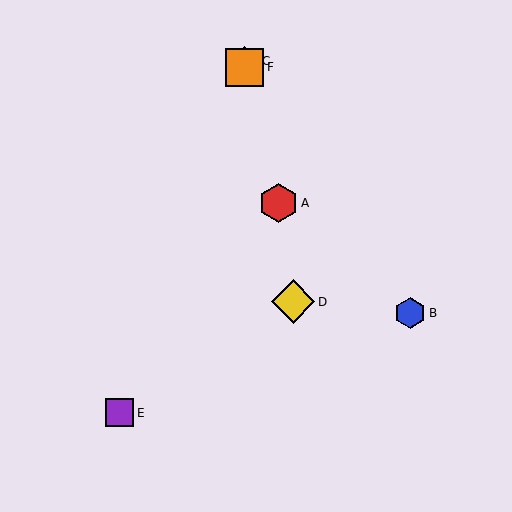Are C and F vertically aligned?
Yes, both are at x≈245.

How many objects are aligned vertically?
2 objects (C, F) are aligned vertically.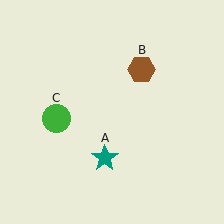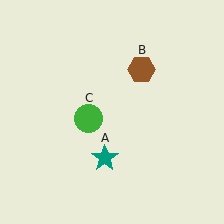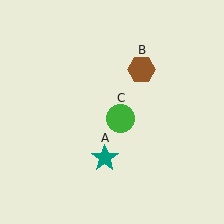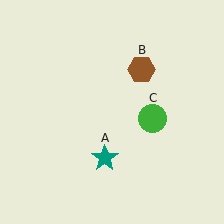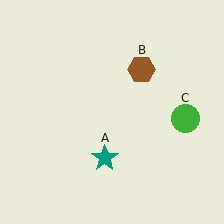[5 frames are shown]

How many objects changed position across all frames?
1 object changed position: green circle (object C).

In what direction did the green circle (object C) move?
The green circle (object C) moved right.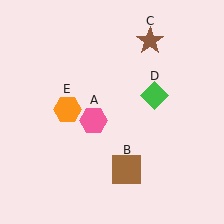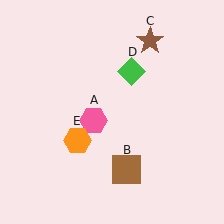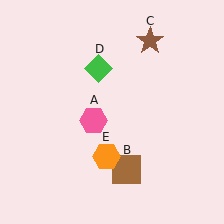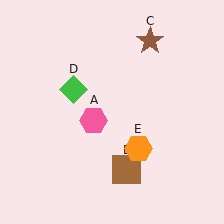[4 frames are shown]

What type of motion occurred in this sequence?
The green diamond (object D), orange hexagon (object E) rotated counterclockwise around the center of the scene.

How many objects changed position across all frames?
2 objects changed position: green diamond (object D), orange hexagon (object E).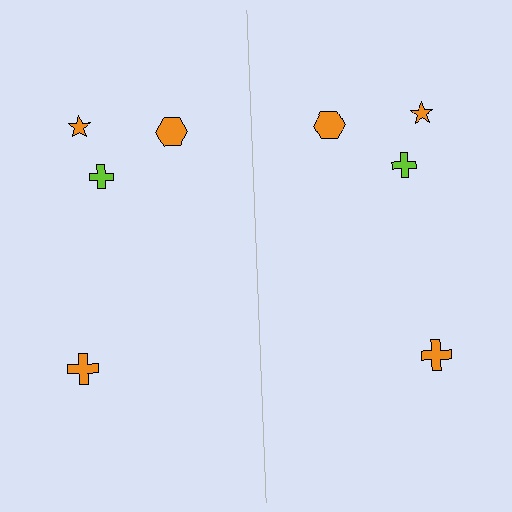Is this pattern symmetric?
Yes, this pattern has bilateral (reflection) symmetry.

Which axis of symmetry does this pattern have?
The pattern has a vertical axis of symmetry running through the center of the image.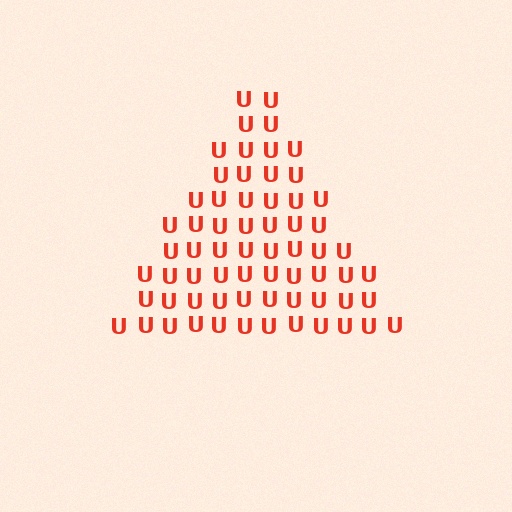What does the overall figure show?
The overall figure shows a triangle.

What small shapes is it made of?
It is made of small letter U's.